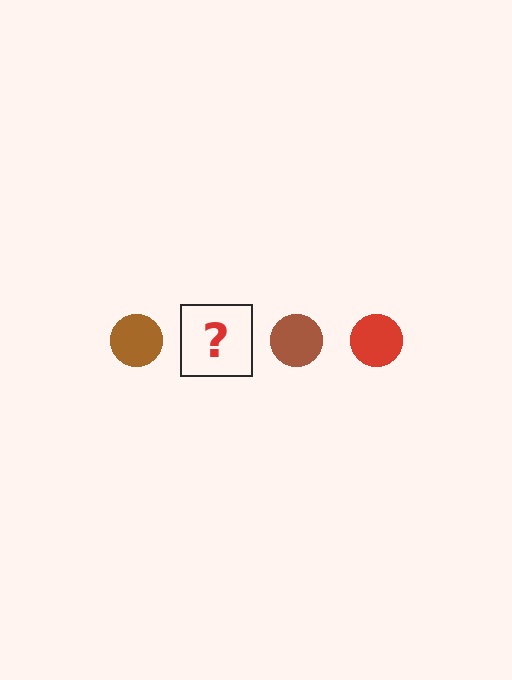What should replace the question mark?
The question mark should be replaced with a red circle.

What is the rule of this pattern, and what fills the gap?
The rule is that the pattern cycles through brown, red circles. The gap should be filled with a red circle.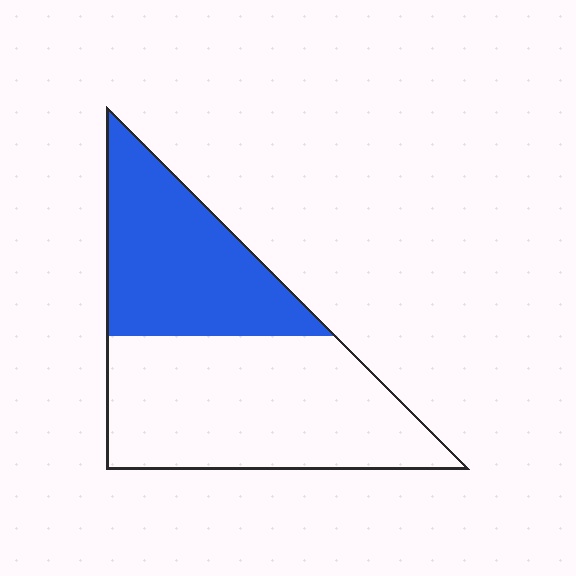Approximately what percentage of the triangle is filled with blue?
Approximately 40%.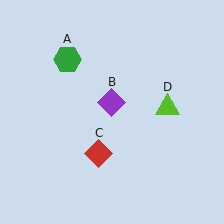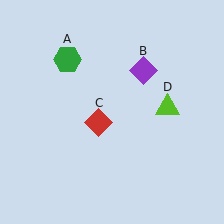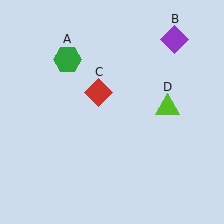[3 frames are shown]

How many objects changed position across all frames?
2 objects changed position: purple diamond (object B), red diamond (object C).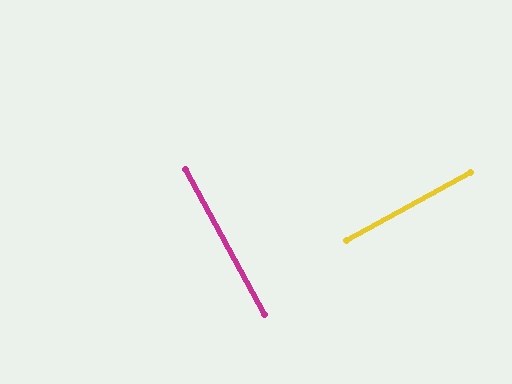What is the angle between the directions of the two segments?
Approximately 90 degrees.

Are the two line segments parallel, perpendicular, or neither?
Perpendicular — they meet at approximately 90°.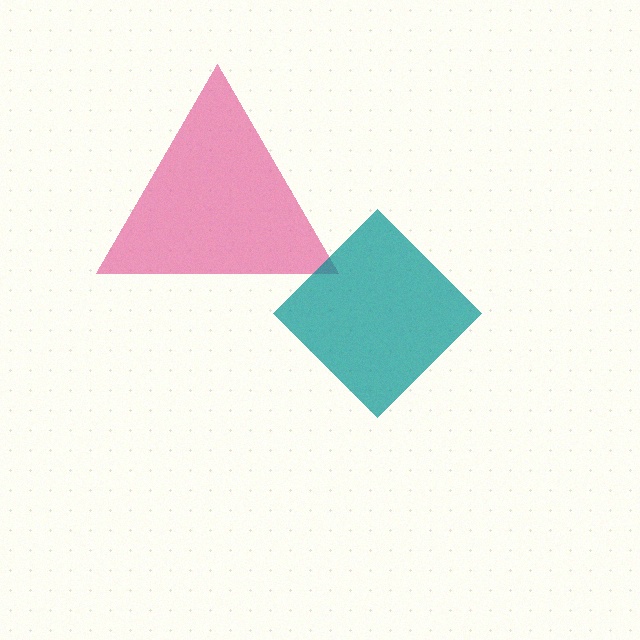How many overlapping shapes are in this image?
There are 2 overlapping shapes in the image.